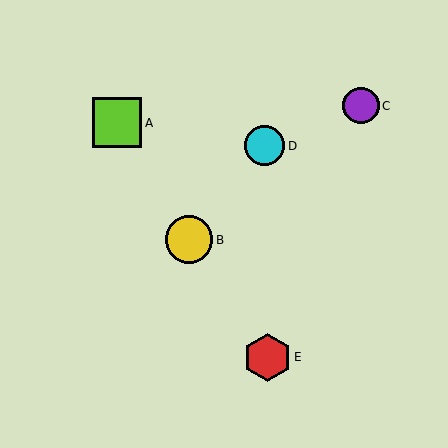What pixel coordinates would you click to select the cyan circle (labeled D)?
Click at (265, 146) to select the cyan circle D.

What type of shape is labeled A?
Shape A is a lime square.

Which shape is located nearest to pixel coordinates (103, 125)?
The lime square (labeled A) at (117, 123) is nearest to that location.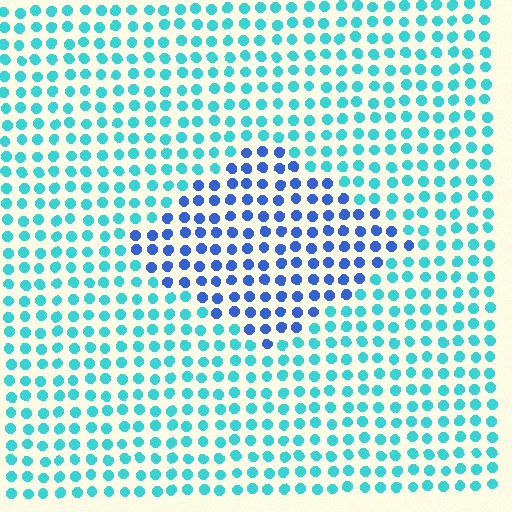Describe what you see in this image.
The image is filled with small cyan elements in a uniform arrangement. A diamond-shaped region is visible where the elements are tinted to a slightly different hue, forming a subtle color boundary.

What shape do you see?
I see a diamond.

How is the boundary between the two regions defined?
The boundary is defined purely by a slight shift in hue (about 44 degrees). Spacing, size, and orientation are identical on both sides.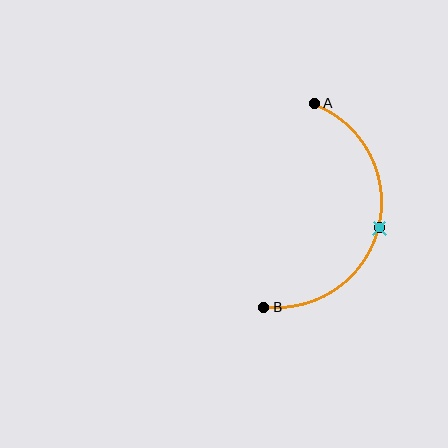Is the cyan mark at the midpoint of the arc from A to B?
Yes. The cyan mark lies on the arc at equal arc-length from both A and B — it is the arc midpoint.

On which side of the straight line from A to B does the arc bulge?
The arc bulges to the right of the straight line connecting A and B.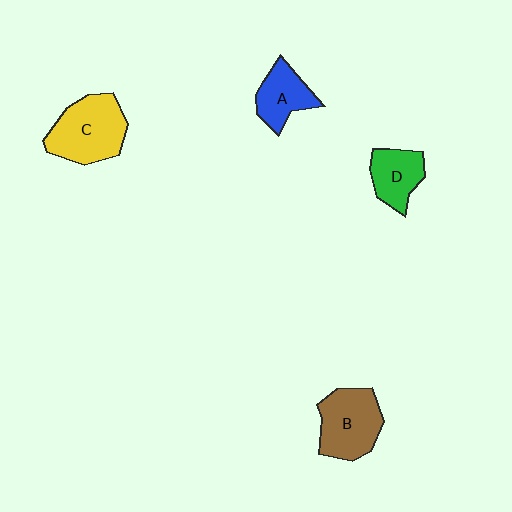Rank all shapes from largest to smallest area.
From largest to smallest: C (yellow), B (brown), A (blue), D (green).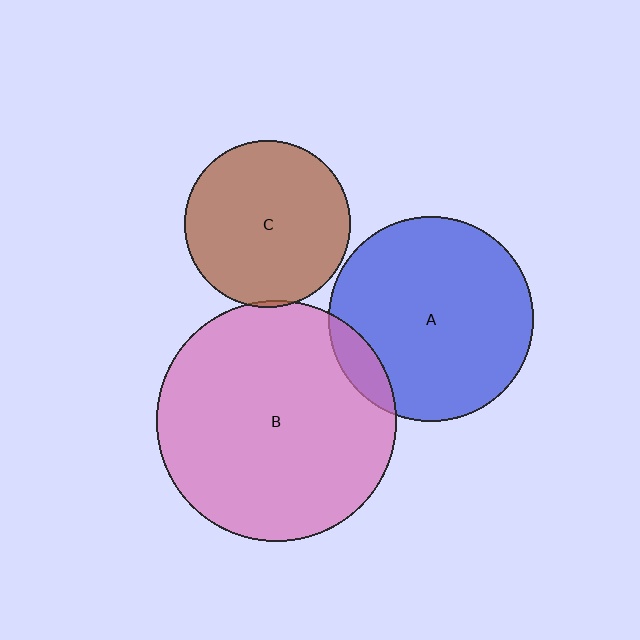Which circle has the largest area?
Circle B (pink).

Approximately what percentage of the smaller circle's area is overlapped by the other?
Approximately 10%.